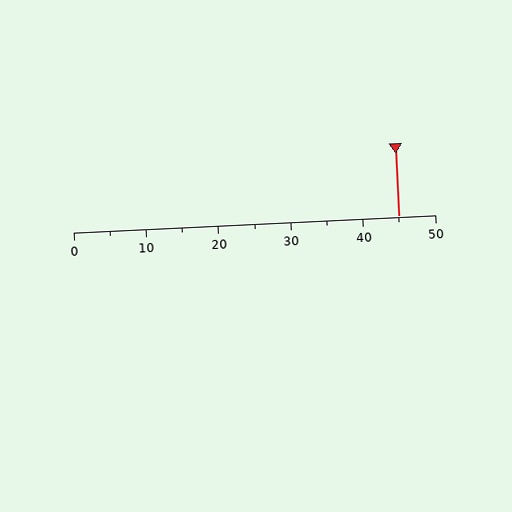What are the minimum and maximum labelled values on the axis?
The axis runs from 0 to 50.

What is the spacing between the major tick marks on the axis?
The major ticks are spaced 10 apart.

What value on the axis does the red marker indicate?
The marker indicates approximately 45.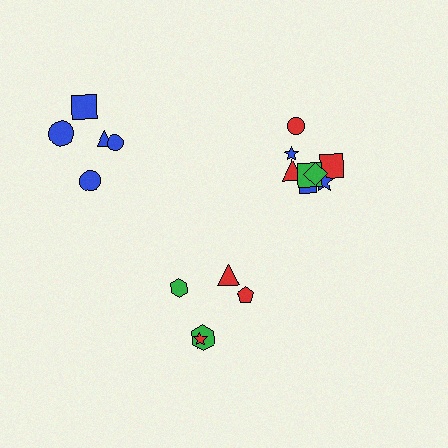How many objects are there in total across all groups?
There are 19 objects.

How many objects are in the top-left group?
There are 5 objects.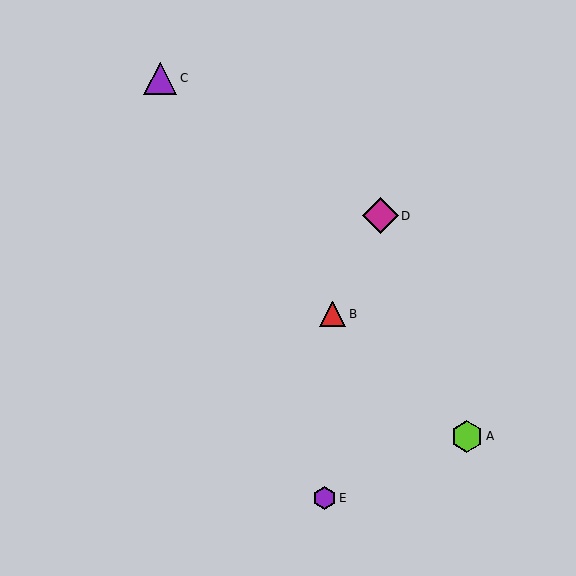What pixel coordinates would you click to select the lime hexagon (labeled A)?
Click at (467, 436) to select the lime hexagon A.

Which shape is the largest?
The magenta diamond (labeled D) is the largest.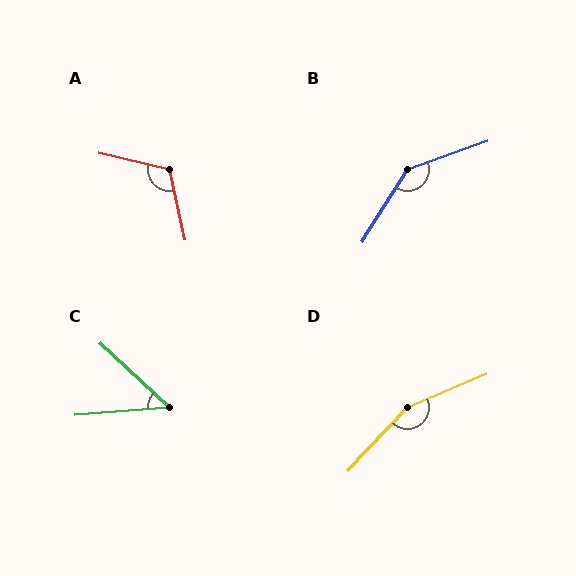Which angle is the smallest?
C, at approximately 48 degrees.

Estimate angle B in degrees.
Approximately 142 degrees.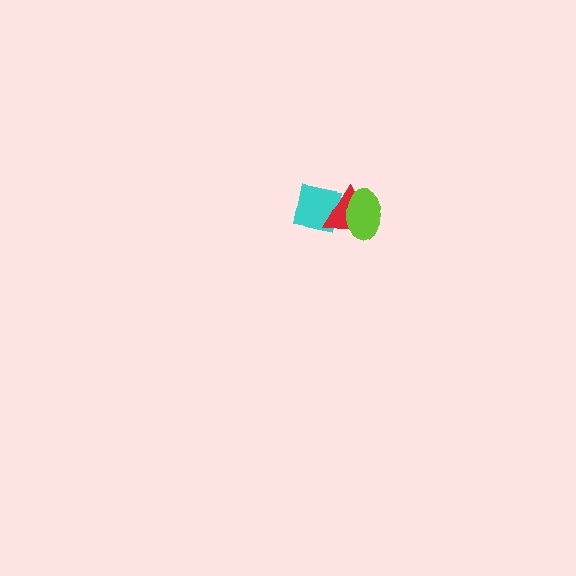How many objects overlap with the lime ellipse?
2 objects overlap with the lime ellipse.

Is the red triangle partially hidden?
Yes, it is partially covered by another shape.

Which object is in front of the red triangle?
The lime ellipse is in front of the red triangle.